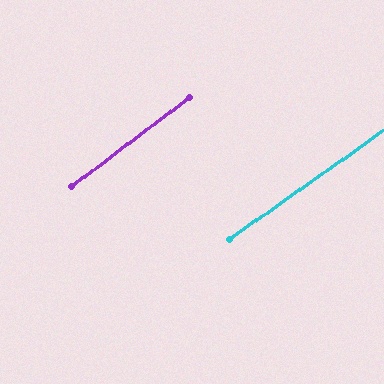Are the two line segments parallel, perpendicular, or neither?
Parallel — their directions differ by only 2.0°.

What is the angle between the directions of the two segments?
Approximately 2 degrees.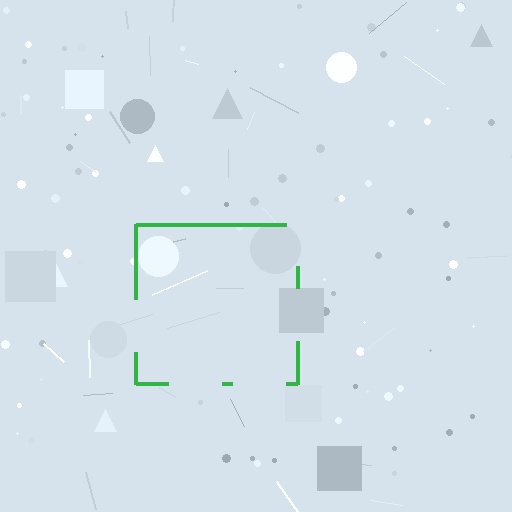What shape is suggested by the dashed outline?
The dashed outline suggests a square.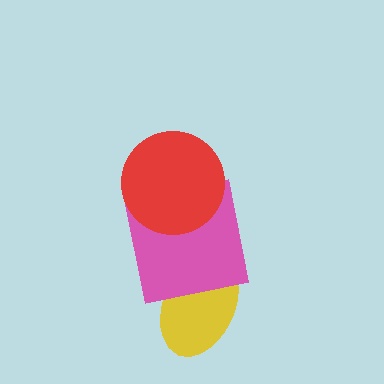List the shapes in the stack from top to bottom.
From top to bottom: the red circle, the pink square, the yellow ellipse.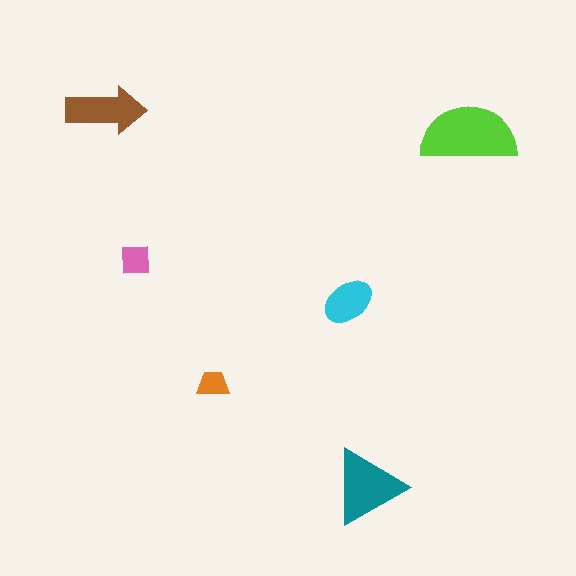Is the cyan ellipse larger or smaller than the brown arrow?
Smaller.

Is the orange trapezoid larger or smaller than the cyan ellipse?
Smaller.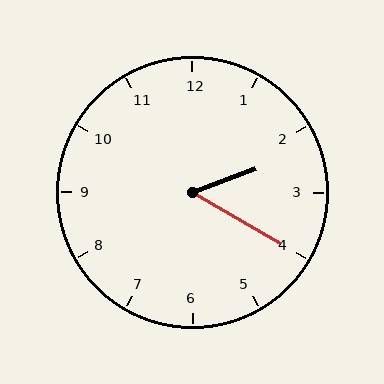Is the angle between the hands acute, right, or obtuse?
It is acute.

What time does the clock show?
2:20.